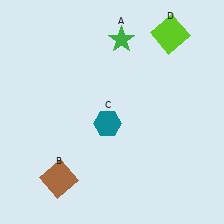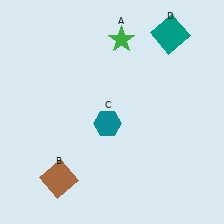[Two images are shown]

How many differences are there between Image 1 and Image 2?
There is 1 difference between the two images.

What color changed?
The square (D) changed from lime in Image 1 to teal in Image 2.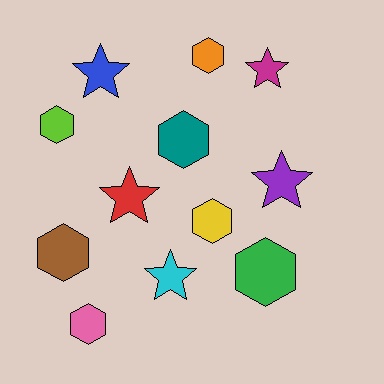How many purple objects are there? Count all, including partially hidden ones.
There is 1 purple object.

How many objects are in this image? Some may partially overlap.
There are 12 objects.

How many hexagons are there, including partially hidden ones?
There are 7 hexagons.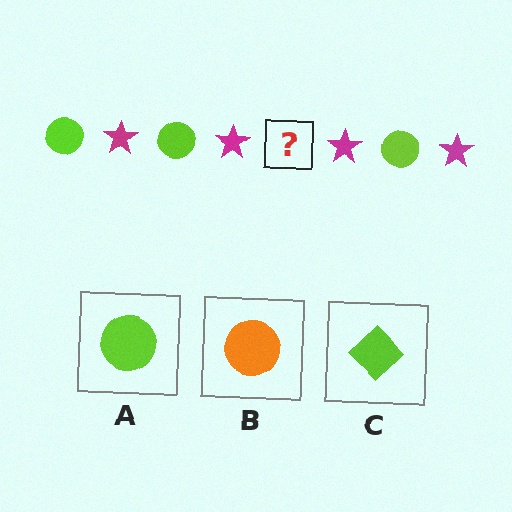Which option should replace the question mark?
Option A.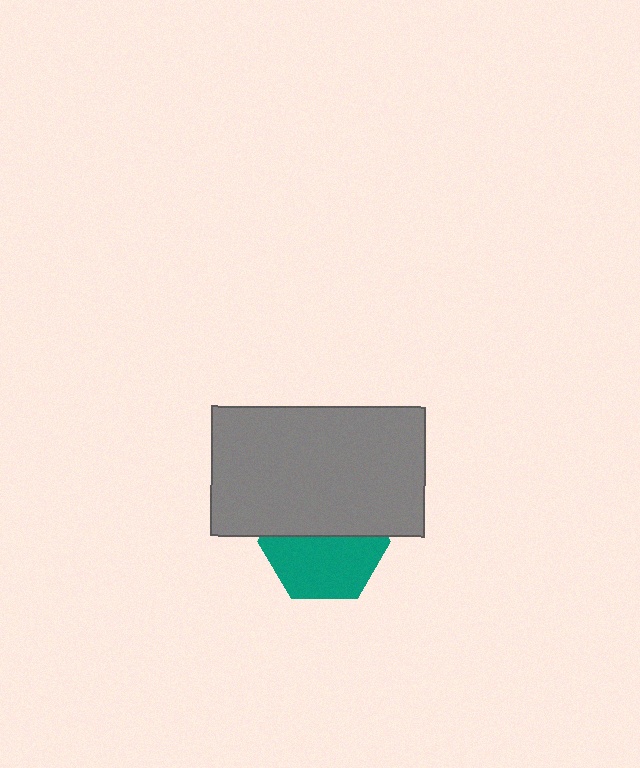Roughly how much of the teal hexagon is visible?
About half of it is visible (roughly 54%).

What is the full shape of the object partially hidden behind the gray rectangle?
The partially hidden object is a teal hexagon.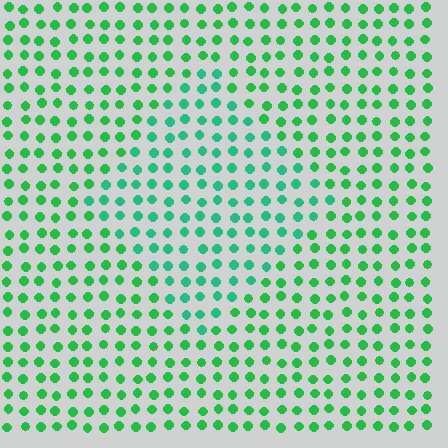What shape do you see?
I see a diamond.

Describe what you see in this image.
The image is filled with small green elements in a uniform arrangement. A diamond-shaped region is visible where the elements are tinted to a slightly different hue, forming a subtle color boundary.